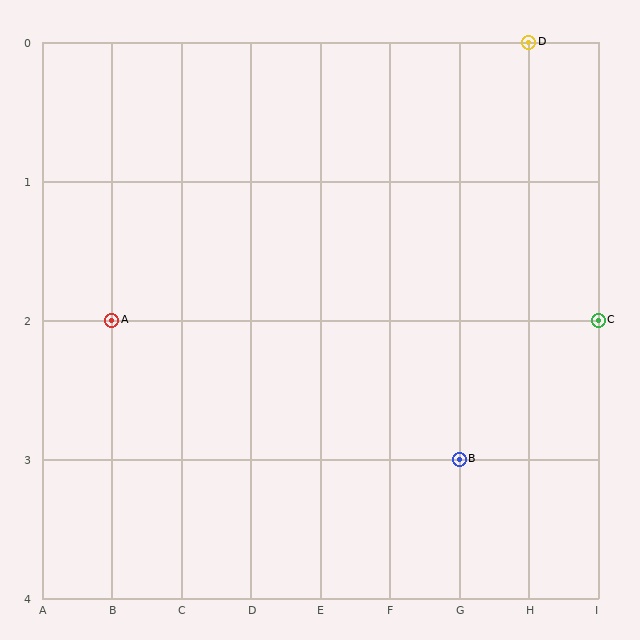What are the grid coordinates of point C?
Point C is at grid coordinates (I, 2).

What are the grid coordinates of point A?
Point A is at grid coordinates (B, 2).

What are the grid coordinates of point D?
Point D is at grid coordinates (H, 0).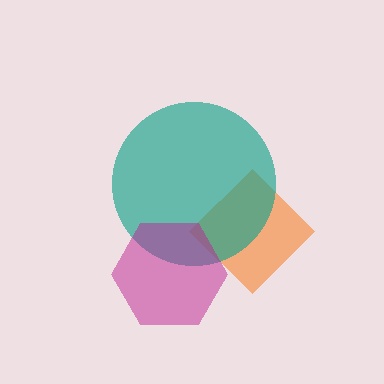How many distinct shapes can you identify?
There are 3 distinct shapes: an orange diamond, a teal circle, a magenta hexagon.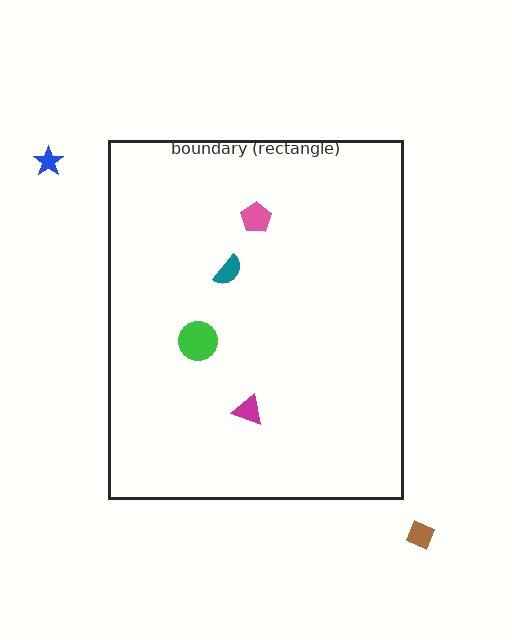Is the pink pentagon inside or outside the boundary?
Inside.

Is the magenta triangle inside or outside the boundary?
Inside.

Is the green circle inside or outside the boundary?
Inside.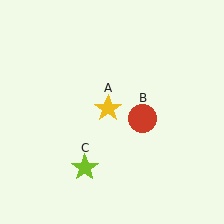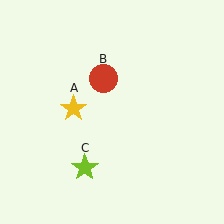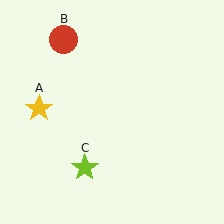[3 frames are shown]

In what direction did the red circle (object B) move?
The red circle (object B) moved up and to the left.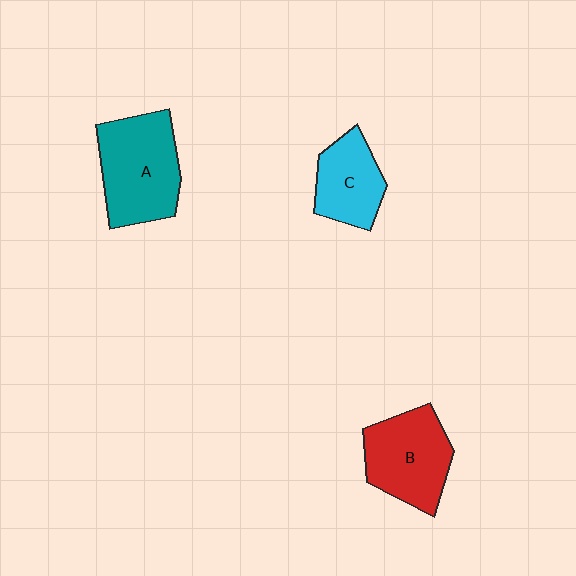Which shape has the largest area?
Shape A (teal).